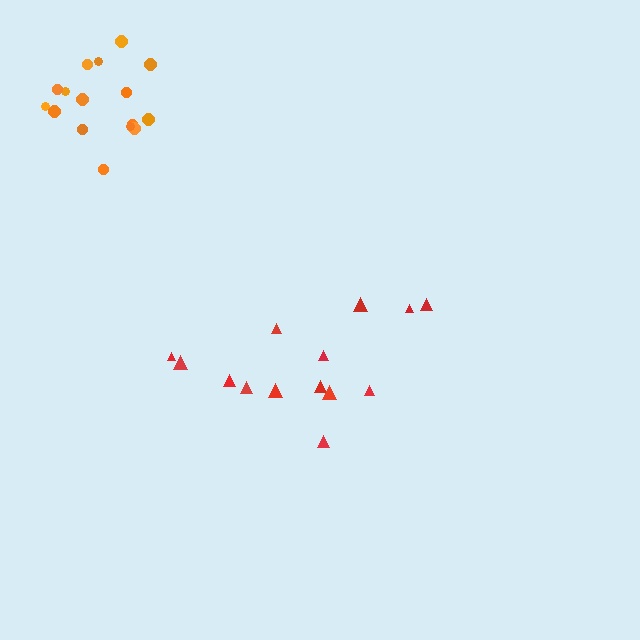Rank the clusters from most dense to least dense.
orange, red.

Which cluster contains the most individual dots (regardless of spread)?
Orange (16).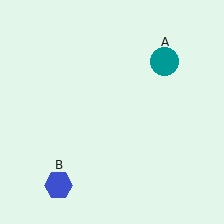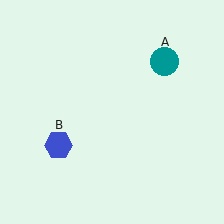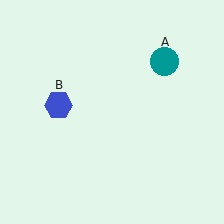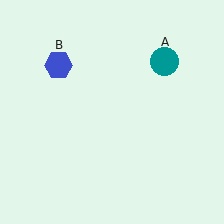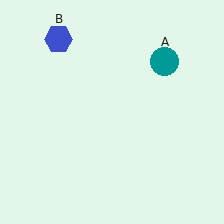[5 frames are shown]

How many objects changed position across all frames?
1 object changed position: blue hexagon (object B).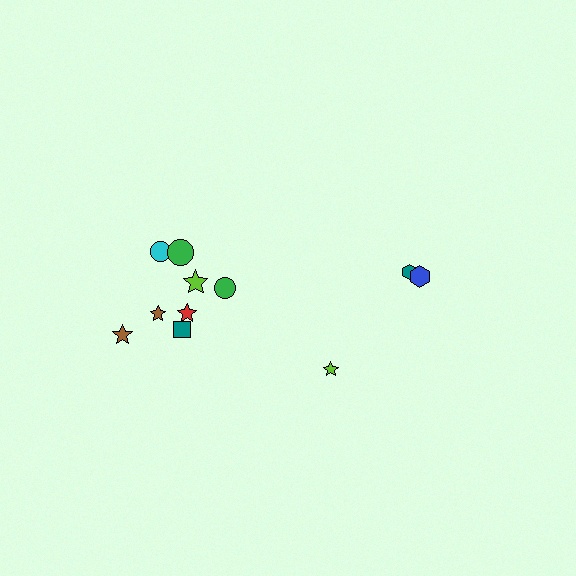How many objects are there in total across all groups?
There are 11 objects.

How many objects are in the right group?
There are 3 objects.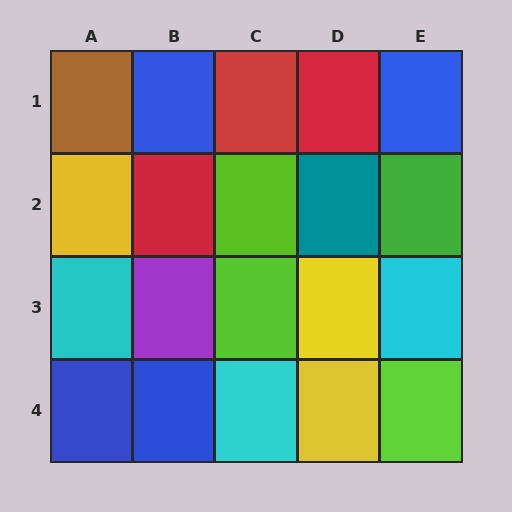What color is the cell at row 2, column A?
Yellow.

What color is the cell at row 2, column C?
Lime.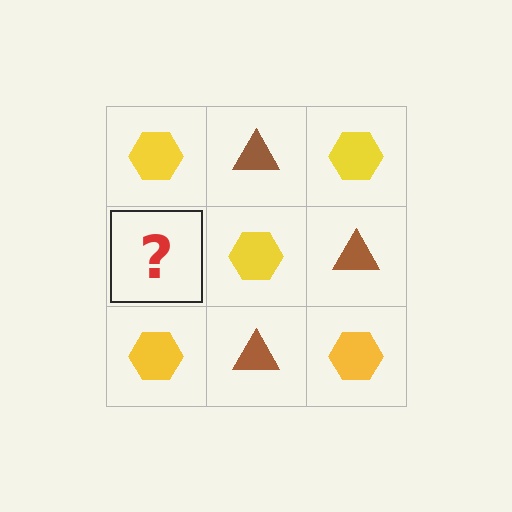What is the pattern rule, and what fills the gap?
The rule is that it alternates yellow hexagon and brown triangle in a checkerboard pattern. The gap should be filled with a brown triangle.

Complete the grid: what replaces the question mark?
The question mark should be replaced with a brown triangle.